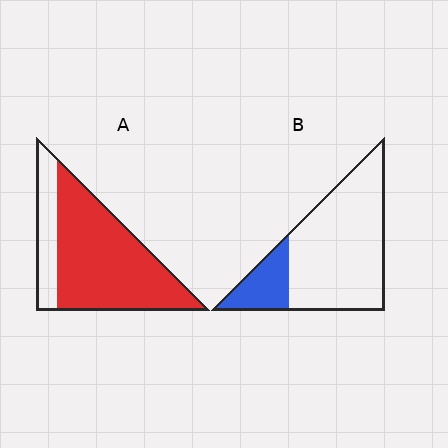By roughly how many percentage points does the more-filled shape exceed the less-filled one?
By roughly 55 percentage points (A over B).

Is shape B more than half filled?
No.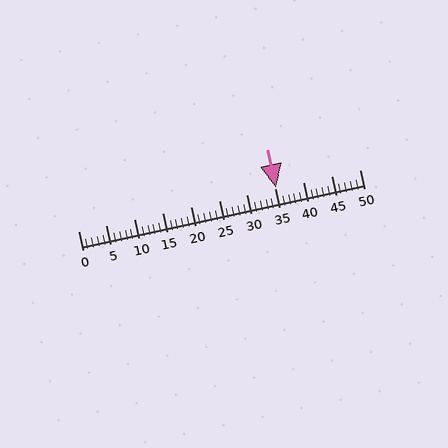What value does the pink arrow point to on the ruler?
The pink arrow points to approximately 35.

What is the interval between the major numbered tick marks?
The major tick marks are spaced 5 units apart.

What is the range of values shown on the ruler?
The ruler shows values from 0 to 50.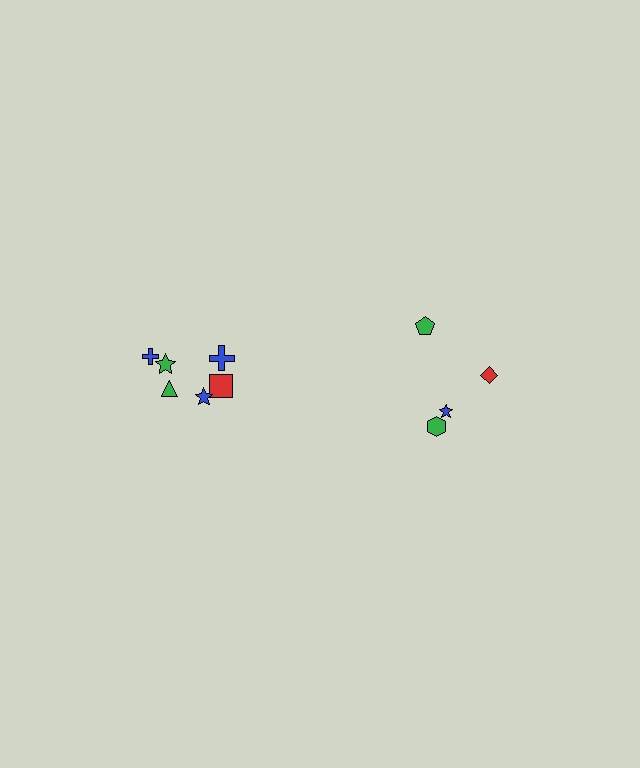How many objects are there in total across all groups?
There are 10 objects.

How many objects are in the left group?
There are 6 objects.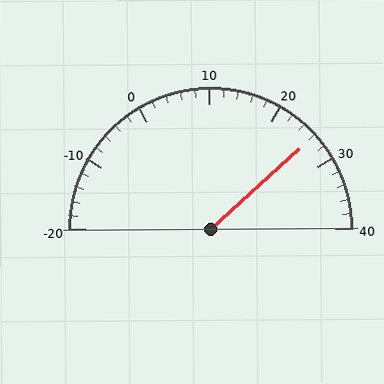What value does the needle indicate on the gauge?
The needle indicates approximately 26.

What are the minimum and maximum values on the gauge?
The gauge ranges from -20 to 40.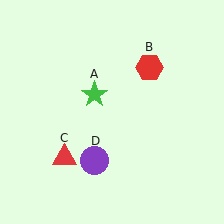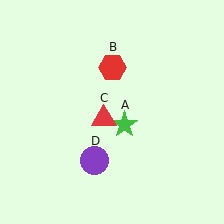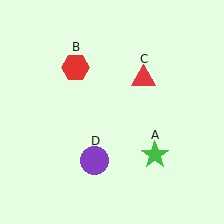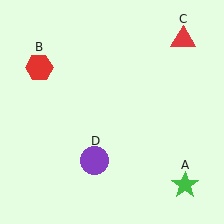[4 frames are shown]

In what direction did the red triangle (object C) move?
The red triangle (object C) moved up and to the right.